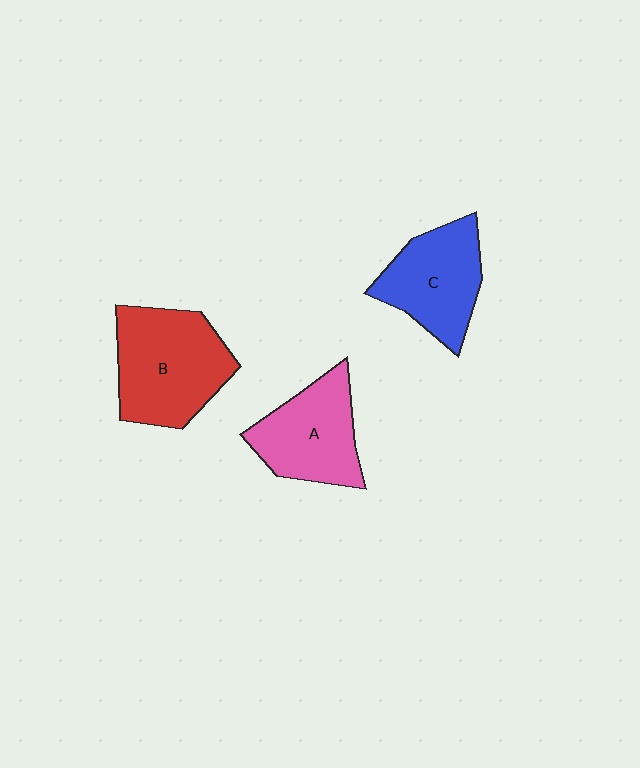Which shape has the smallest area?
Shape A (pink).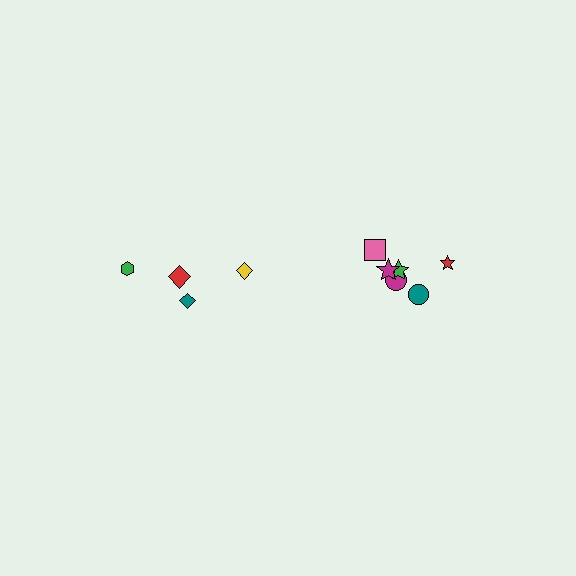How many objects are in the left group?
There are 4 objects.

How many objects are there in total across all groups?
There are 10 objects.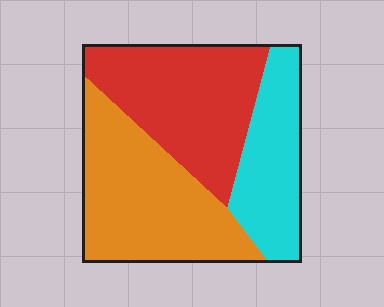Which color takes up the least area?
Cyan, at roughly 25%.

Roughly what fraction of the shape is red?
Red covers roughly 35% of the shape.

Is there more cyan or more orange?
Orange.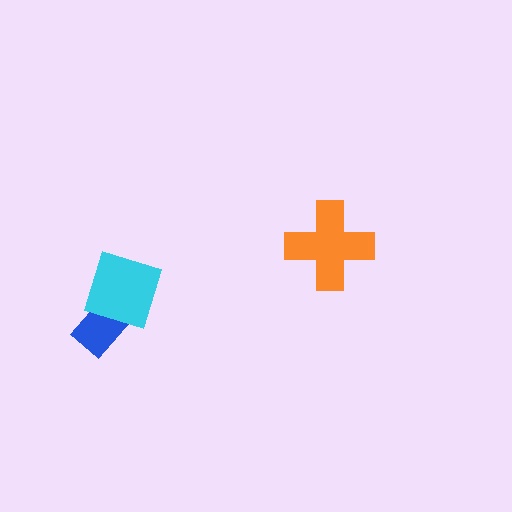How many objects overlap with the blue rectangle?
1 object overlaps with the blue rectangle.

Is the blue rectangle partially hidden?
Yes, it is partially covered by another shape.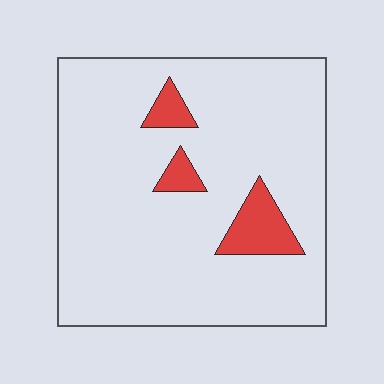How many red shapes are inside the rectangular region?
3.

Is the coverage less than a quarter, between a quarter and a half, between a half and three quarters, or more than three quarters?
Less than a quarter.